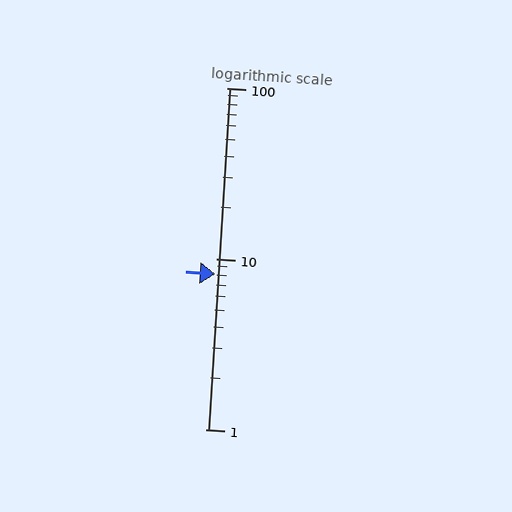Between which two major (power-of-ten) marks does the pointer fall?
The pointer is between 1 and 10.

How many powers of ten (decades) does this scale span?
The scale spans 2 decades, from 1 to 100.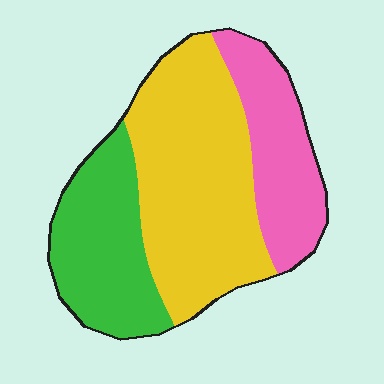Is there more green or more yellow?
Yellow.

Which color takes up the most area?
Yellow, at roughly 50%.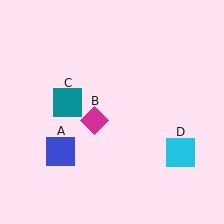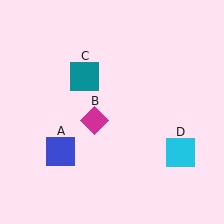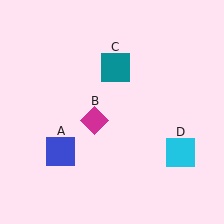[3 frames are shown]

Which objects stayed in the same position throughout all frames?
Blue square (object A) and magenta diamond (object B) and cyan square (object D) remained stationary.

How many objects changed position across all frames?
1 object changed position: teal square (object C).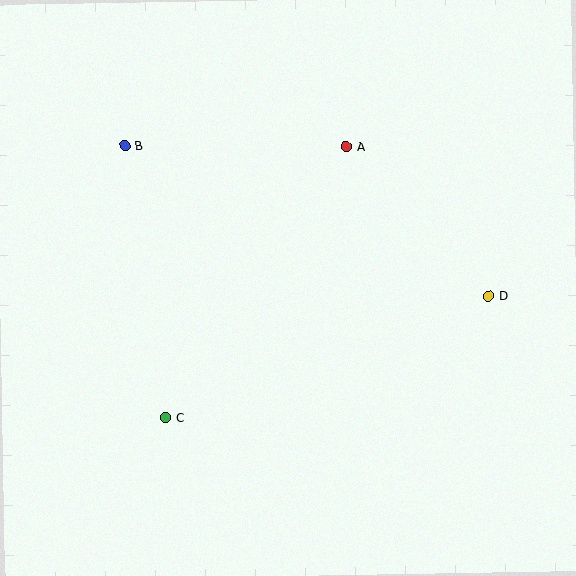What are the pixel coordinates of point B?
Point B is at (125, 146).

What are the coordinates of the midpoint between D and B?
The midpoint between D and B is at (307, 221).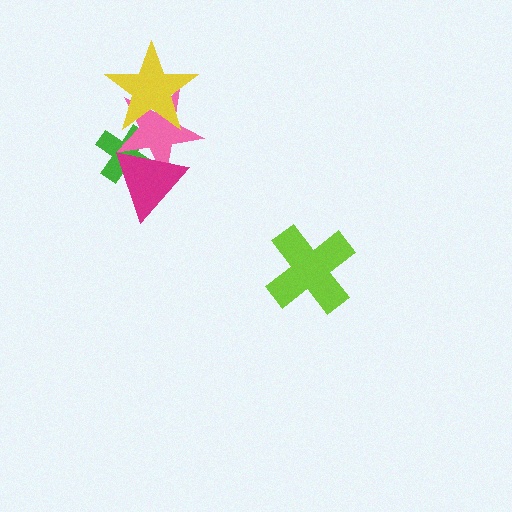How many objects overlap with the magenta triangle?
2 objects overlap with the magenta triangle.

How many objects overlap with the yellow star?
2 objects overlap with the yellow star.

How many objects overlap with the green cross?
3 objects overlap with the green cross.